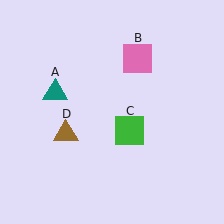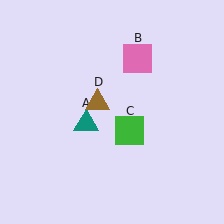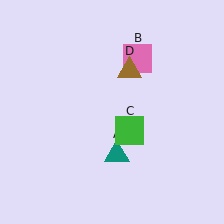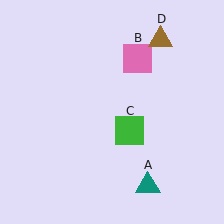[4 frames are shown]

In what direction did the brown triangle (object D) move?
The brown triangle (object D) moved up and to the right.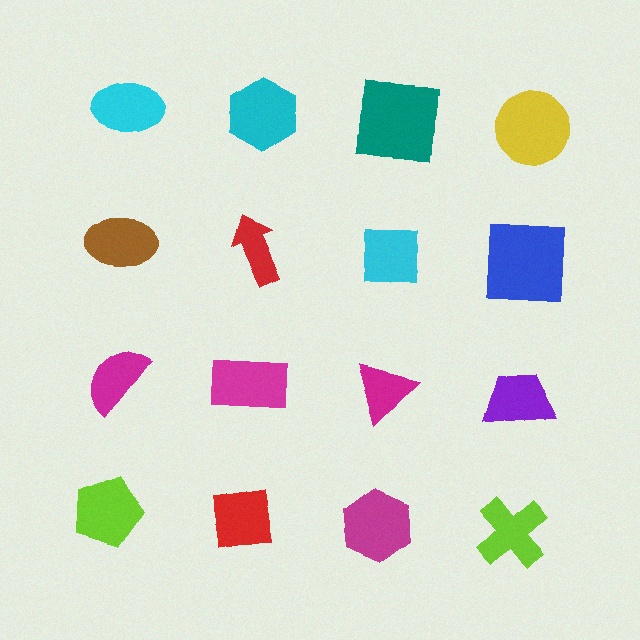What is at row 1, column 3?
A teal square.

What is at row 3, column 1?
A magenta semicircle.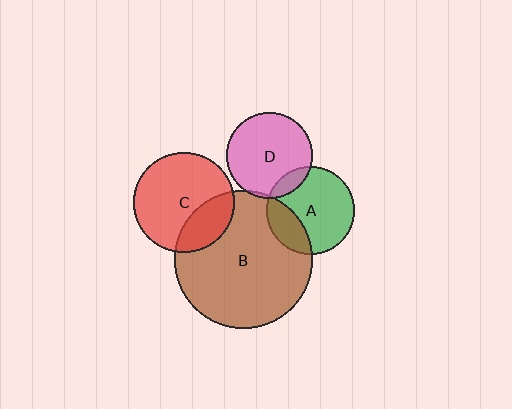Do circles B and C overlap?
Yes.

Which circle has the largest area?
Circle B (brown).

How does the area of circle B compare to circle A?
Approximately 2.4 times.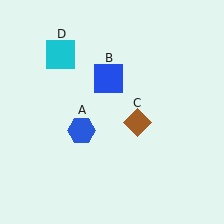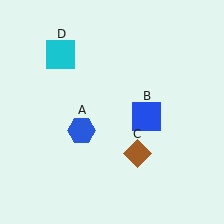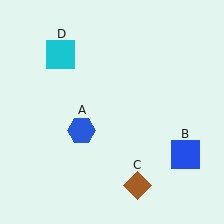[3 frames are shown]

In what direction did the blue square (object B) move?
The blue square (object B) moved down and to the right.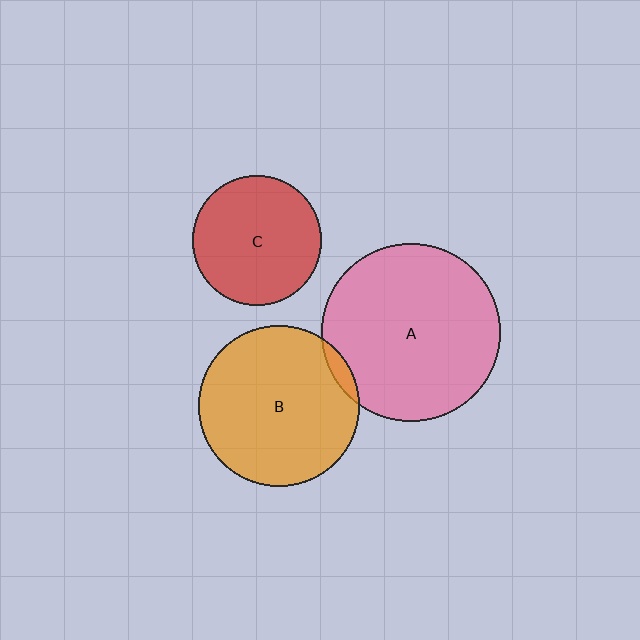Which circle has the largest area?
Circle A (pink).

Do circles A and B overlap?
Yes.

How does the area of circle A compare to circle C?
Approximately 1.9 times.